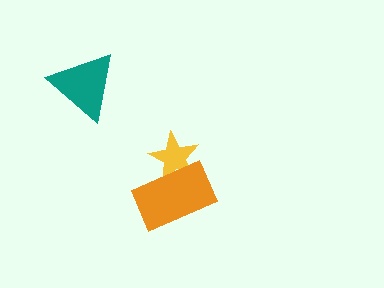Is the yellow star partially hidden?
Yes, it is partially covered by another shape.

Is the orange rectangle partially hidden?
No, no other shape covers it.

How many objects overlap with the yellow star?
1 object overlaps with the yellow star.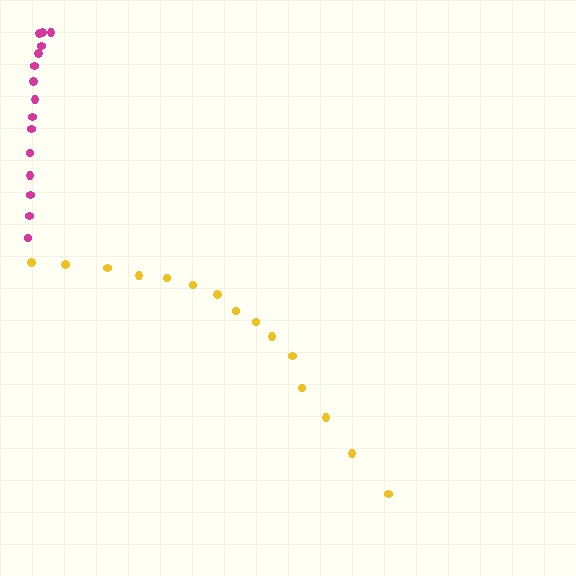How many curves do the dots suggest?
There are 2 distinct paths.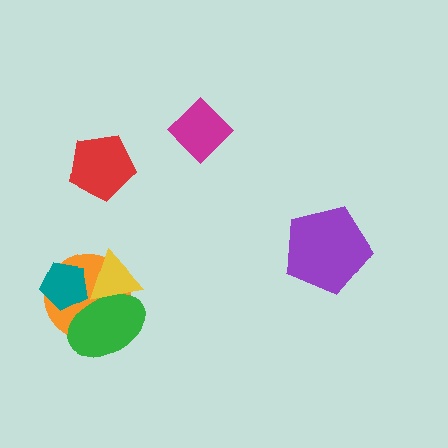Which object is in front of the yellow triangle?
The teal pentagon is in front of the yellow triangle.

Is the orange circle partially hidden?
Yes, it is partially covered by another shape.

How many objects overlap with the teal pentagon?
3 objects overlap with the teal pentagon.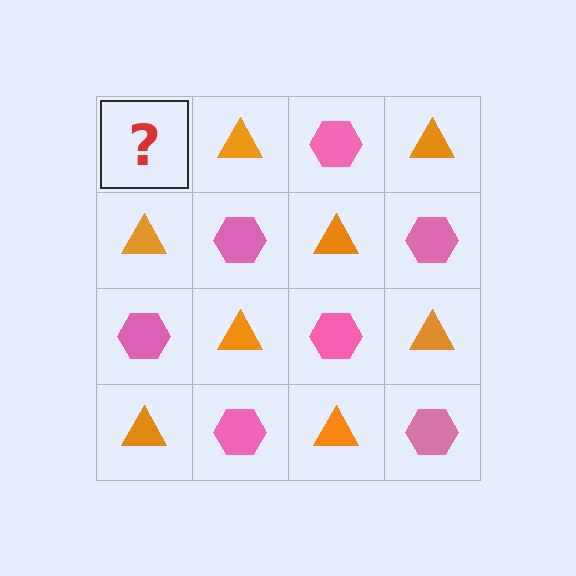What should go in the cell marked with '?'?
The missing cell should contain a pink hexagon.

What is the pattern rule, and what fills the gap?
The rule is that it alternates pink hexagon and orange triangle in a checkerboard pattern. The gap should be filled with a pink hexagon.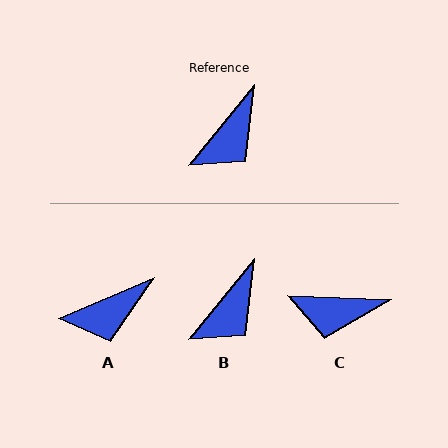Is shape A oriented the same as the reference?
No, it is off by about 28 degrees.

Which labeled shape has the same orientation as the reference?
B.